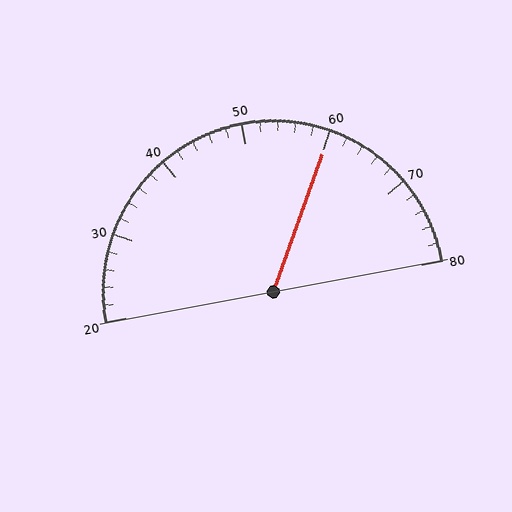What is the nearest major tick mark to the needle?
The nearest major tick mark is 60.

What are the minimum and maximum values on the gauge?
The gauge ranges from 20 to 80.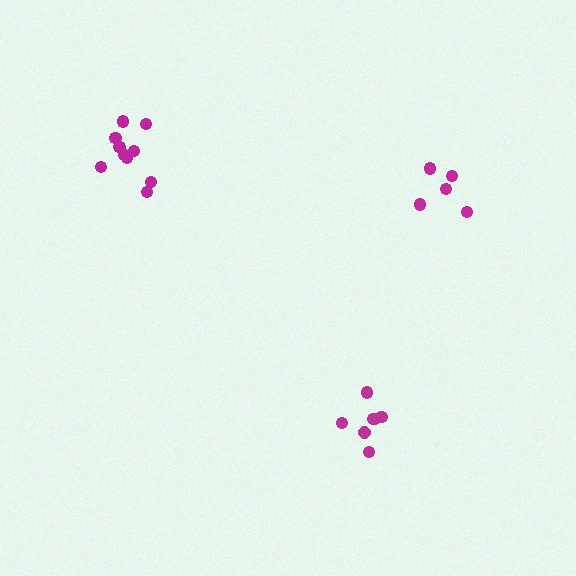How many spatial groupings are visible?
There are 3 spatial groupings.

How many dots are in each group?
Group 1: 7 dots, Group 2: 6 dots, Group 3: 11 dots (24 total).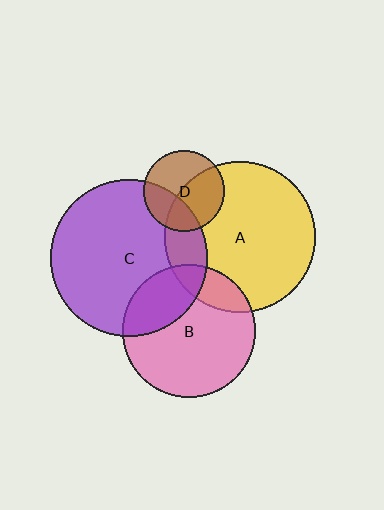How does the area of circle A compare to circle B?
Approximately 1.3 times.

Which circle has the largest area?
Circle C (purple).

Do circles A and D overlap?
Yes.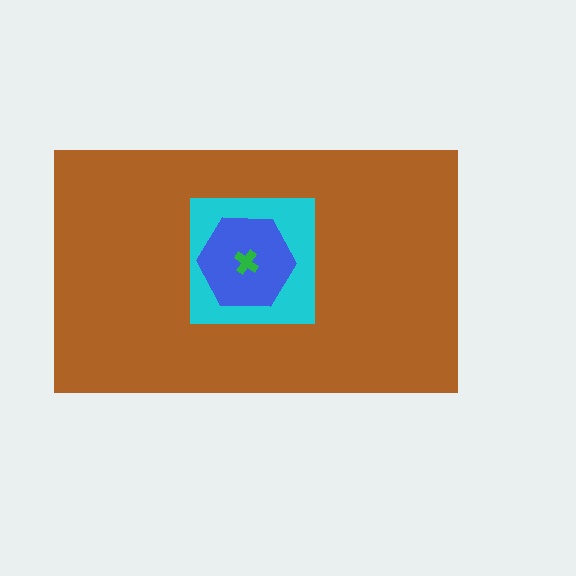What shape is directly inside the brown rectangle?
The cyan square.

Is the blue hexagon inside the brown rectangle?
Yes.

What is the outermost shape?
The brown rectangle.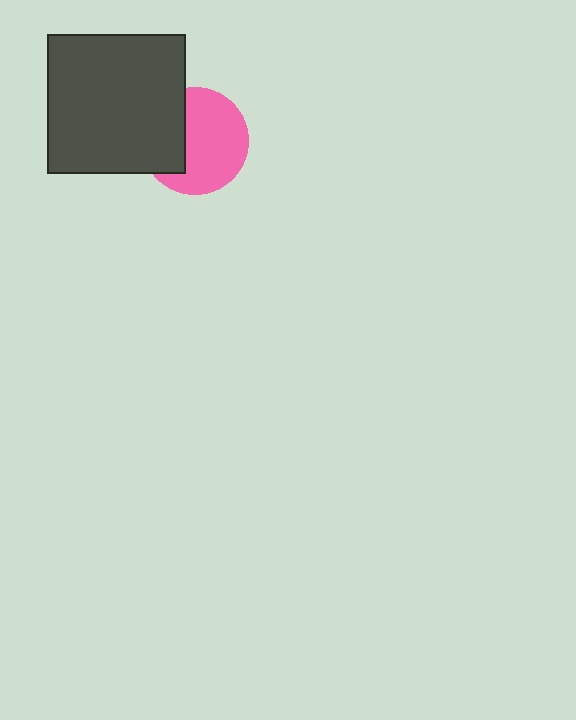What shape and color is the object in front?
The object in front is a dark gray square.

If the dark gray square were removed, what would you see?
You would see the complete pink circle.